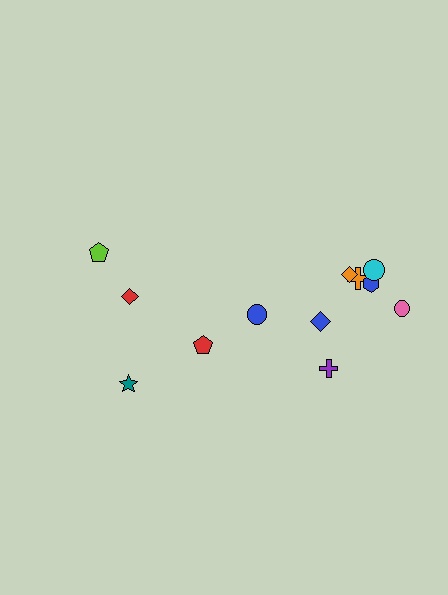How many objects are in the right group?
There are 8 objects.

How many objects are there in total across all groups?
There are 12 objects.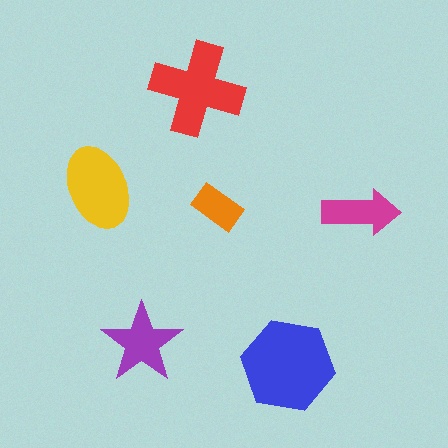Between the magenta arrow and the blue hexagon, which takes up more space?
The blue hexagon.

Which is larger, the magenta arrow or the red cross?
The red cross.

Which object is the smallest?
The orange rectangle.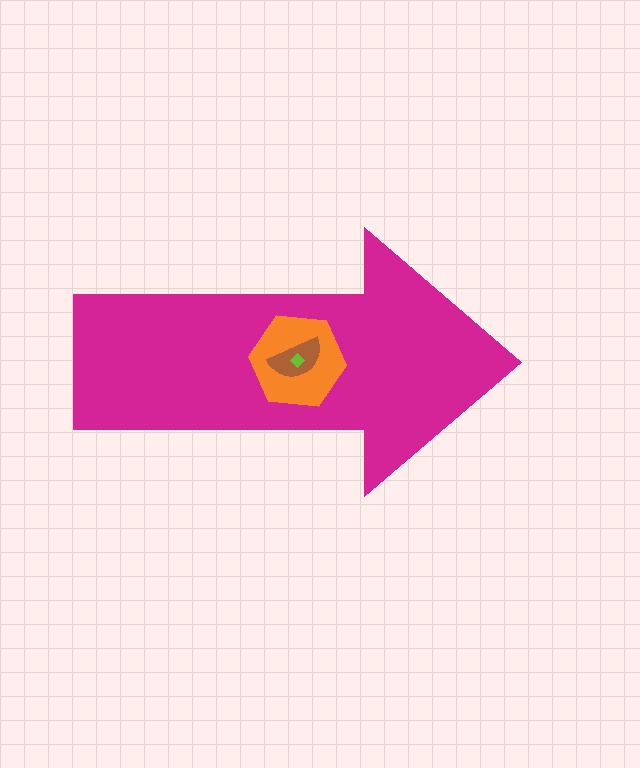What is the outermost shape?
The magenta arrow.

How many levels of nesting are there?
4.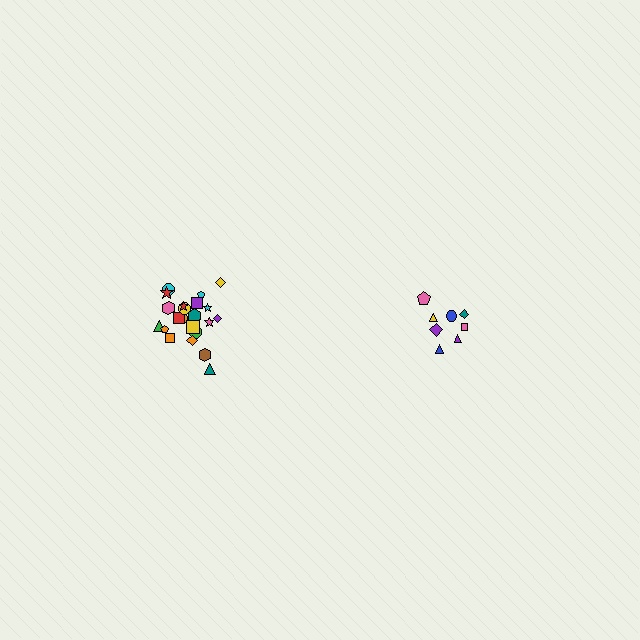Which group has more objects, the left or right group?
The left group.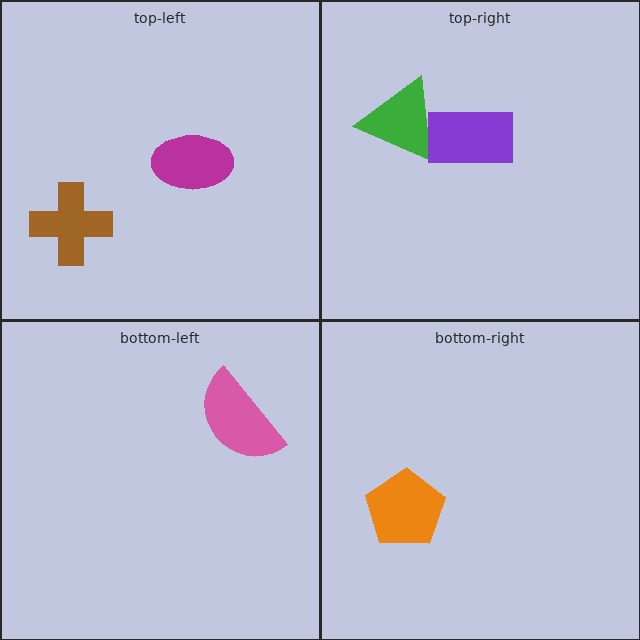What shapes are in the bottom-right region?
The orange pentagon.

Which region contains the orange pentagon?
The bottom-right region.